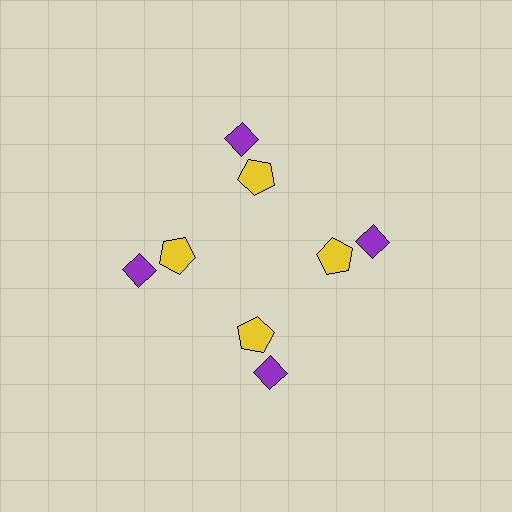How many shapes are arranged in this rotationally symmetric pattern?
There are 8 shapes, arranged in 4 groups of 2.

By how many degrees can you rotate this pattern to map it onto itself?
The pattern maps onto itself every 90 degrees of rotation.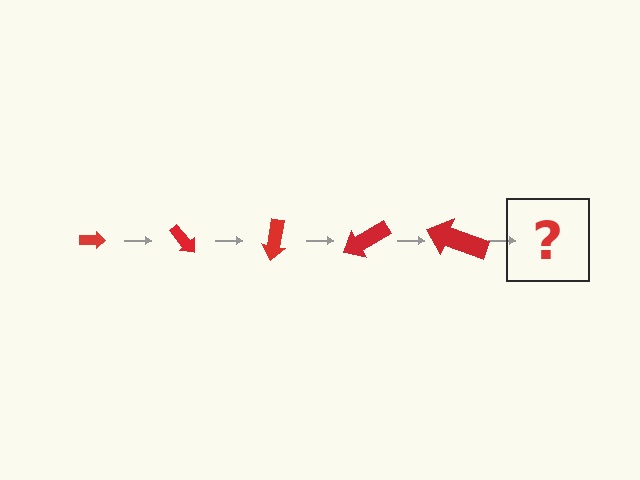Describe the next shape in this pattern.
It should be an arrow, larger than the previous one and rotated 250 degrees from the start.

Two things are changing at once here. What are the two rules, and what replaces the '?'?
The two rules are that the arrow grows larger each step and it rotates 50 degrees each step. The '?' should be an arrow, larger than the previous one and rotated 250 degrees from the start.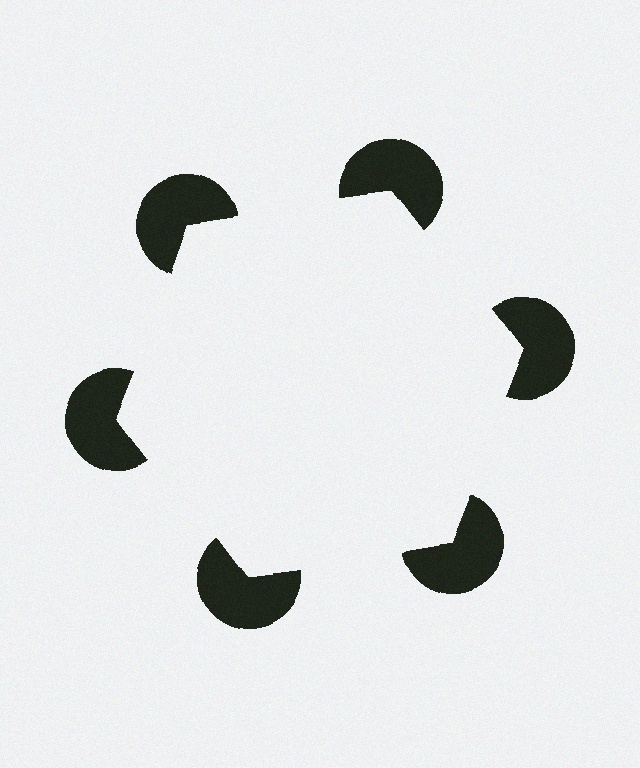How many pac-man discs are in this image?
There are 6 — one at each vertex of the illusory hexagon.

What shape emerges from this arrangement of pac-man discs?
An illusory hexagon — its edges are inferred from the aligned wedge cuts in the pac-man discs, not physically drawn.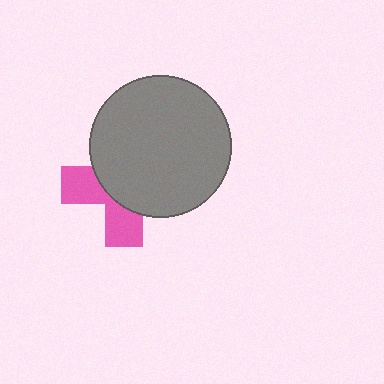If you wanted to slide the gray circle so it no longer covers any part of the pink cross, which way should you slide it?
Slide it toward the upper-right — that is the most direct way to separate the two shapes.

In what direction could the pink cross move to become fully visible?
The pink cross could move toward the lower-left. That would shift it out from behind the gray circle entirely.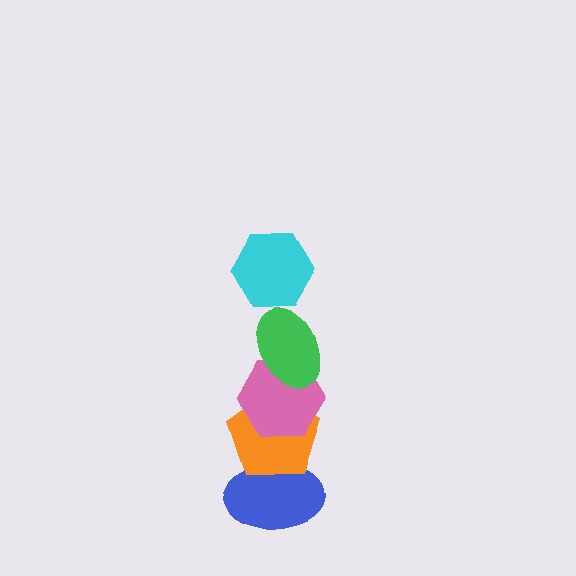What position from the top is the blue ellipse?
The blue ellipse is 5th from the top.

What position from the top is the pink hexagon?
The pink hexagon is 3rd from the top.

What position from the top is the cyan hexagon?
The cyan hexagon is 1st from the top.